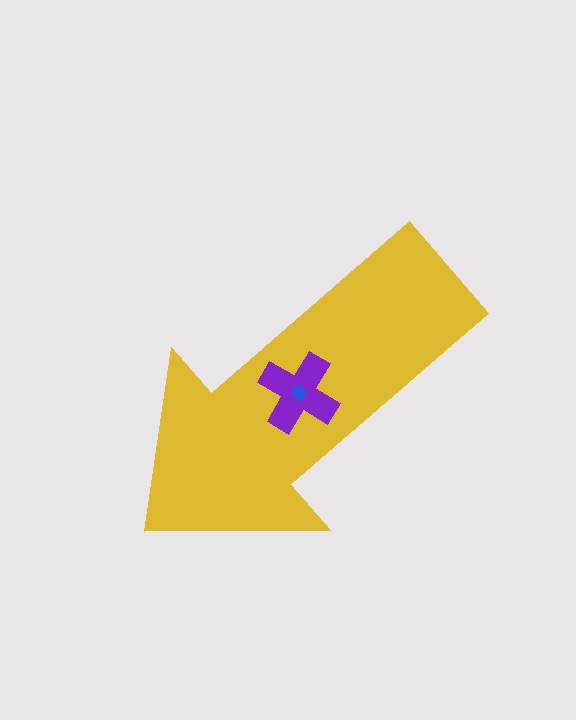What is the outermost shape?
The yellow arrow.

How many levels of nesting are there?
3.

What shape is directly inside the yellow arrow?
The purple cross.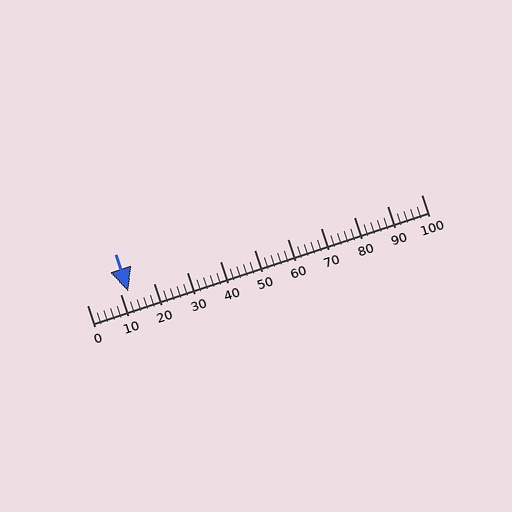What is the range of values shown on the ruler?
The ruler shows values from 0 to 100.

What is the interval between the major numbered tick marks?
The major tick marks are spaced 10 units apart.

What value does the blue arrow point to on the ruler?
The blue arrow points to approximately 12.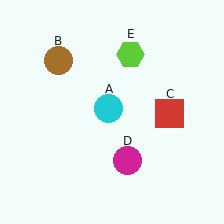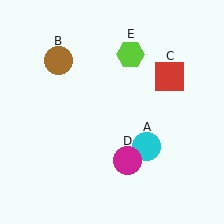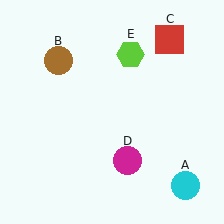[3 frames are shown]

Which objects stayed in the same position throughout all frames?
Brown circle (object B) and magenta circle (object D) and lime hexagon (object E) remained stationary.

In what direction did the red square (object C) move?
The red square (object C) moved up.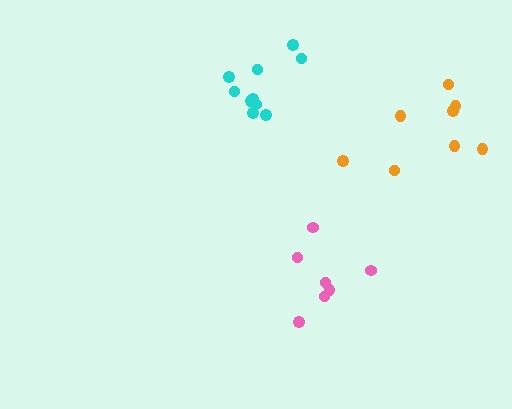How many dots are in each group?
Group 1: 10 dots, Group 2: 7 dots, Group 3: 8 dots (25 total).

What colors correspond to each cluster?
The clusters are colored: cyan, pink, orange.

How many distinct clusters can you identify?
There are 3 distinct clusters.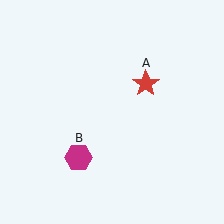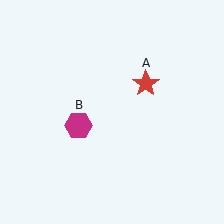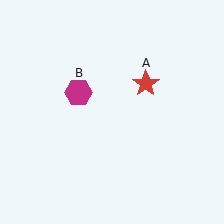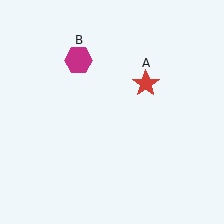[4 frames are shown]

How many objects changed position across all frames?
1 object changed position: magenta hexagon (object B).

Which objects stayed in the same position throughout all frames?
Red star (object A) remained stationary.